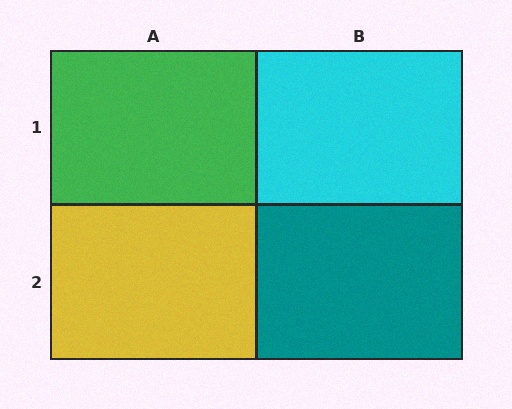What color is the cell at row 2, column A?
Yellow.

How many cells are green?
1 cell is green.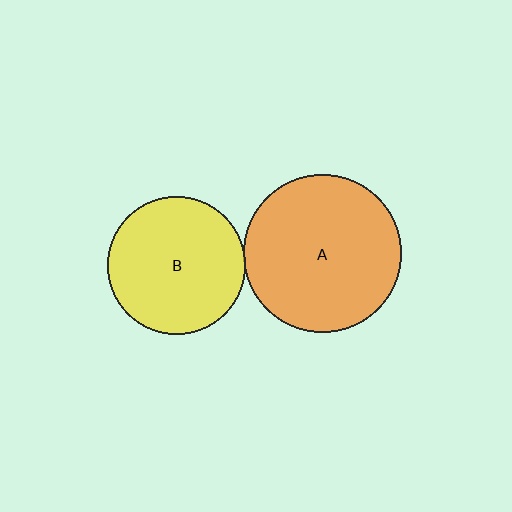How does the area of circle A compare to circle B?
Approximately 1.3 times.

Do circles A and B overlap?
Yes.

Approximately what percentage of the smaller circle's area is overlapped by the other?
Approximately 5%.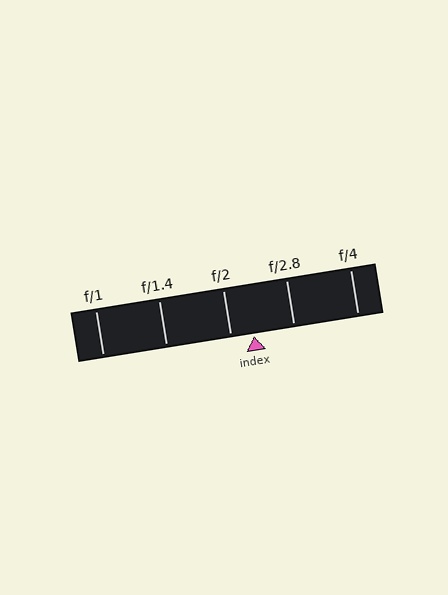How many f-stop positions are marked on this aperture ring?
There are 5 f-stop positions marked.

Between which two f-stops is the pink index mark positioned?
The index mark is between f/2 and f/2.8.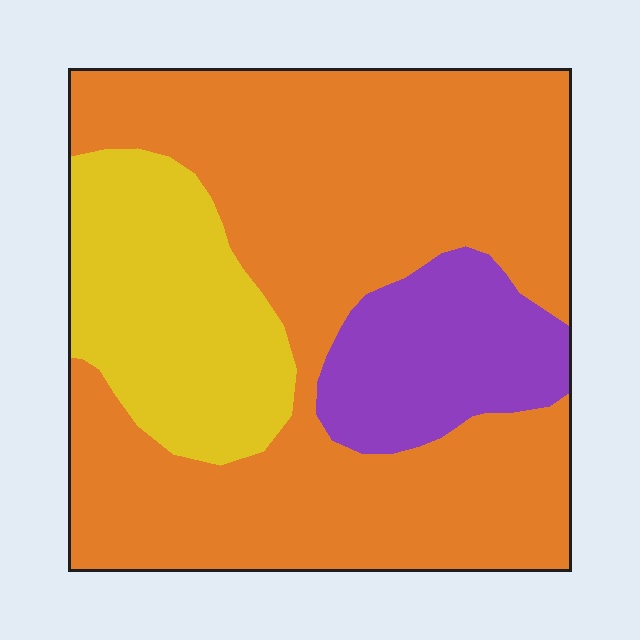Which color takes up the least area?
Purple, at roughly 15%.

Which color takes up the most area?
Orange, at roughly 65%.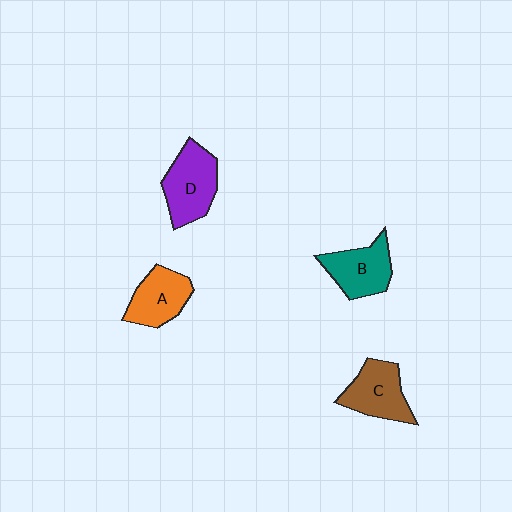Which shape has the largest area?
Shape D (purple).